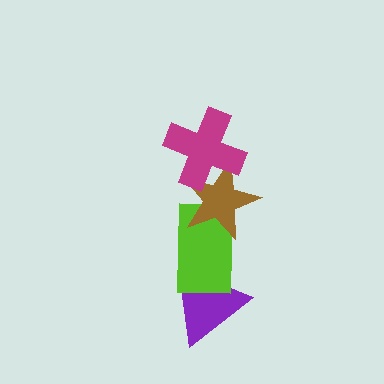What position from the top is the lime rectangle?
The lime rectangle is 3rd from the top.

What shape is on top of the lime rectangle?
The brown star is on top of the lime rectangle.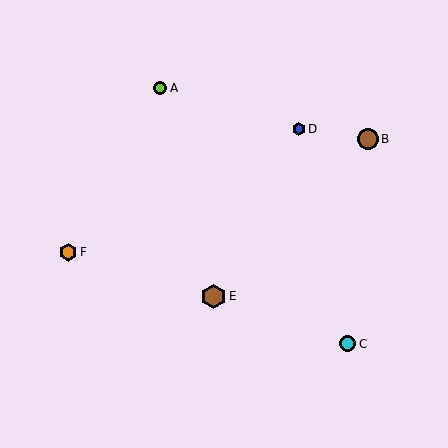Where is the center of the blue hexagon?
The center of the blue hexagon is at (299, 129).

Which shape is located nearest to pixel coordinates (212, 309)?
The brown hexagon (labeled E) at (213, 296) is nearest to that location.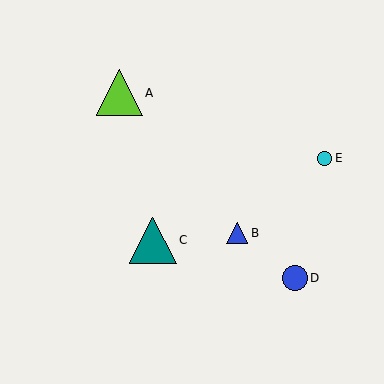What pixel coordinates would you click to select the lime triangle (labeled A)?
Click at (119, 93) to select the lime triangle A.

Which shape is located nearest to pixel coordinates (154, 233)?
The teal triangle (labeled C) at (153, 240) is nearest to that location.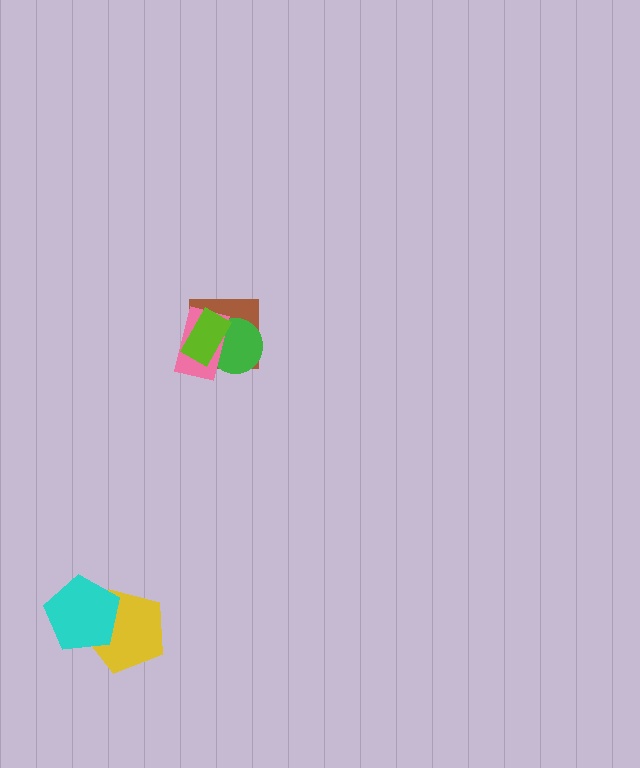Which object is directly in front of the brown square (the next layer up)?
The green circle is directly in front of the brown square.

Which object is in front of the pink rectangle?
The lime rectangle is in front of the pink rectangle.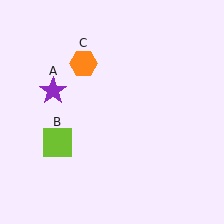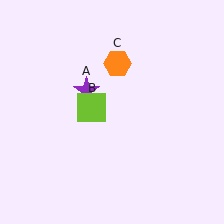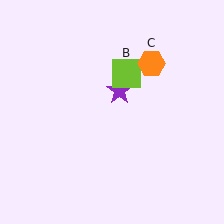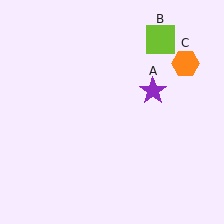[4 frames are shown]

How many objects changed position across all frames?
3 objects changed position: purple star (object A), lime square (object B), orange hexagon (object C).